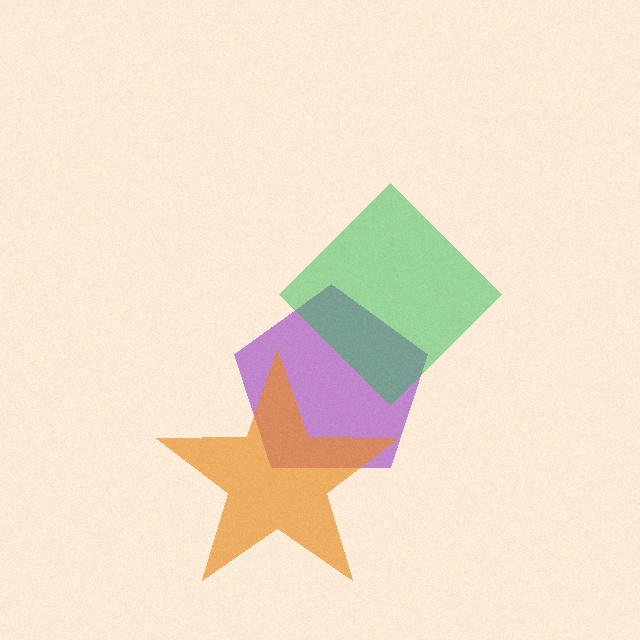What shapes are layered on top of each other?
The layered shapes are: a purple pentagon, a green diamond, an orange star.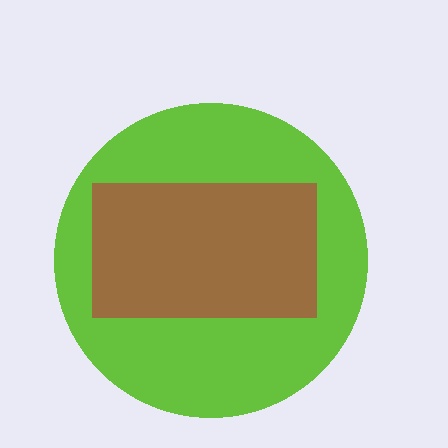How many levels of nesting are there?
2.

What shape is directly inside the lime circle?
The brown rectangle.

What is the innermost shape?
The brown rectangle.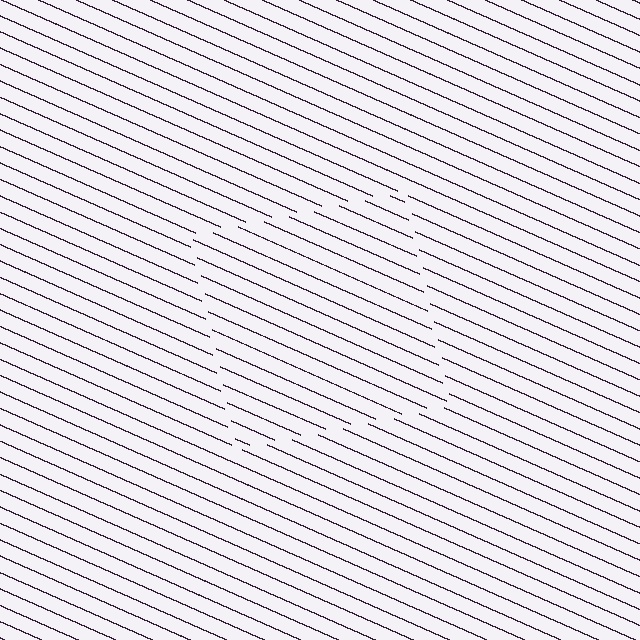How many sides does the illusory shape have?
4 sides — the line-ends trace a square.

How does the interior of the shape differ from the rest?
The interior of the shape contains the same grating, shifted by half a period — the contour is defined by the phase discontinuity where line-ends from the inner and outer gratings abut.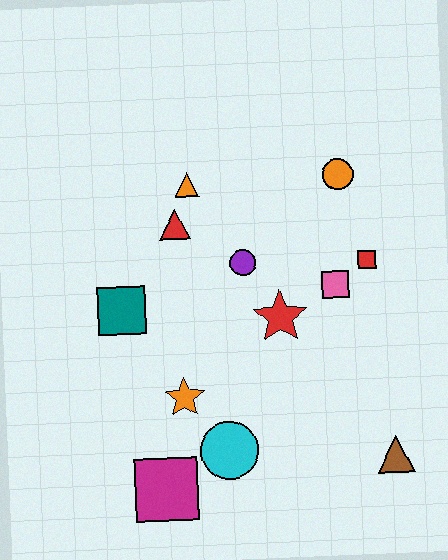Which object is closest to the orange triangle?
The red triangle is closest to the orange triangle.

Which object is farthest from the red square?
The magenta square is farthest from the red square.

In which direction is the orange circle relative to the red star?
The orange circle is above the red star.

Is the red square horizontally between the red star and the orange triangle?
No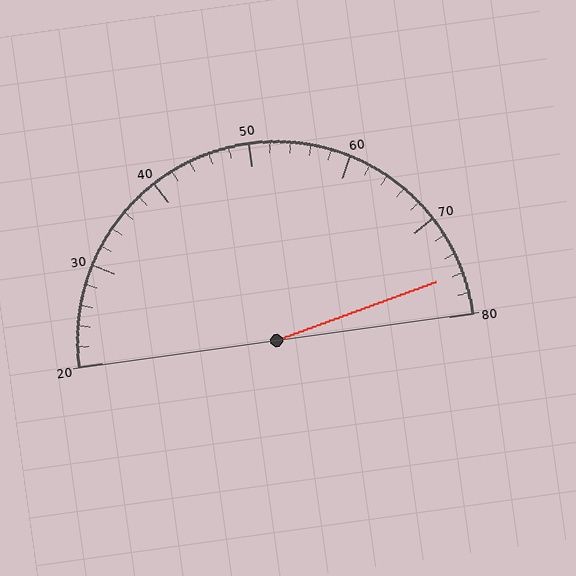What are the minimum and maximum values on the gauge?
The gauge ranges from 20 to 80.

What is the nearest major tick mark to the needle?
The nearest major tick mark is 80.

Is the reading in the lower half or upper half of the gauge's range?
The reading is in the upper half of the range (20 to 80).